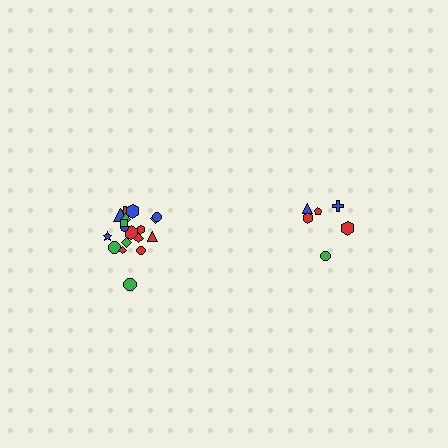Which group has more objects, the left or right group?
The left group.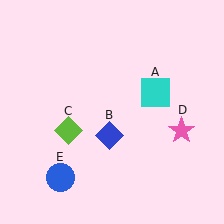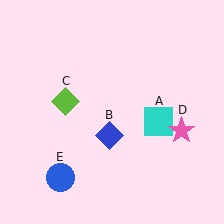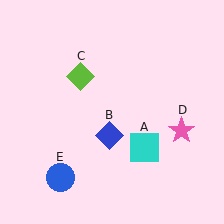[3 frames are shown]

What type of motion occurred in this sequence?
The cyan square (object A), lime diamond (object C) rotated clockwise around the center of the scene.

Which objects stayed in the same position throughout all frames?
Blue diamond (object B) and pink star (object D) and blue circle (object E) remained stationary.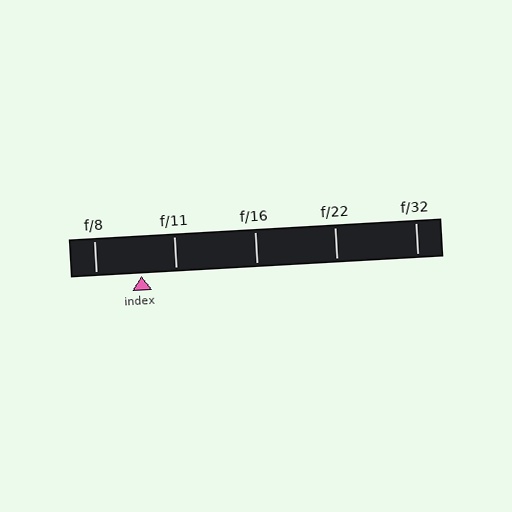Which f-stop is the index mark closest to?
The index mark is closest to f/11.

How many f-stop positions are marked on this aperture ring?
There are 5 f-stop positions marked.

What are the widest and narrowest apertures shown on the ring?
The widest aperture shown is f/8 and the narrowest is f/32.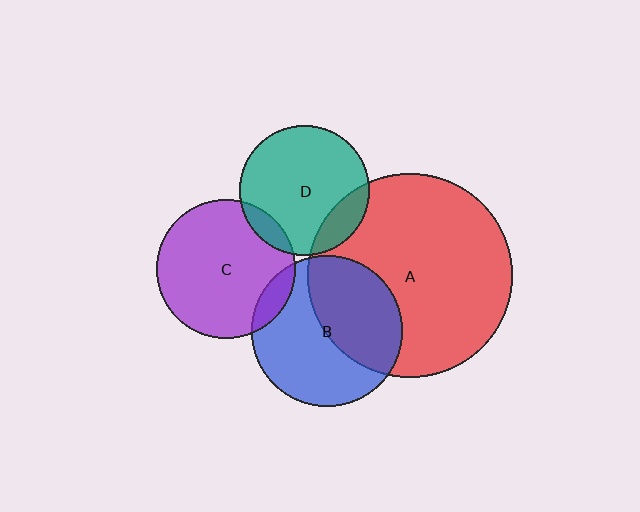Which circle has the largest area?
Circle A (red).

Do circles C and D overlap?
Yes.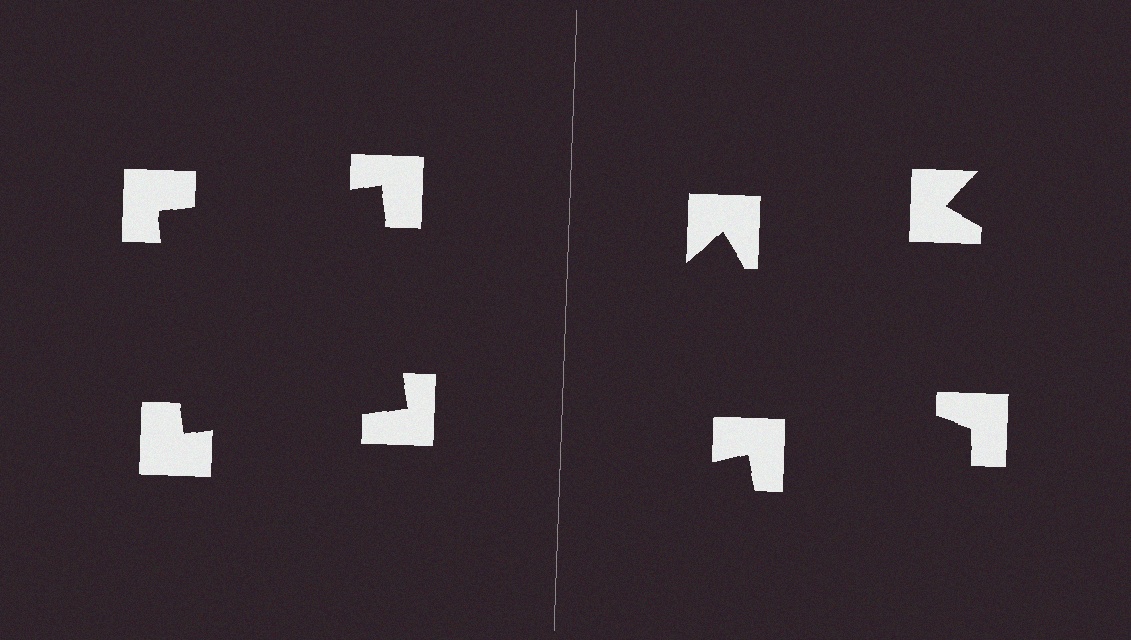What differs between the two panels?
The notched squares are positioned identically on both sides; only the wedge orientations differ. On the left they align to a square; on the right they are misaligned.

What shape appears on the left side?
An illusory square.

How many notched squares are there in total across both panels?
8 — 4 on each side.